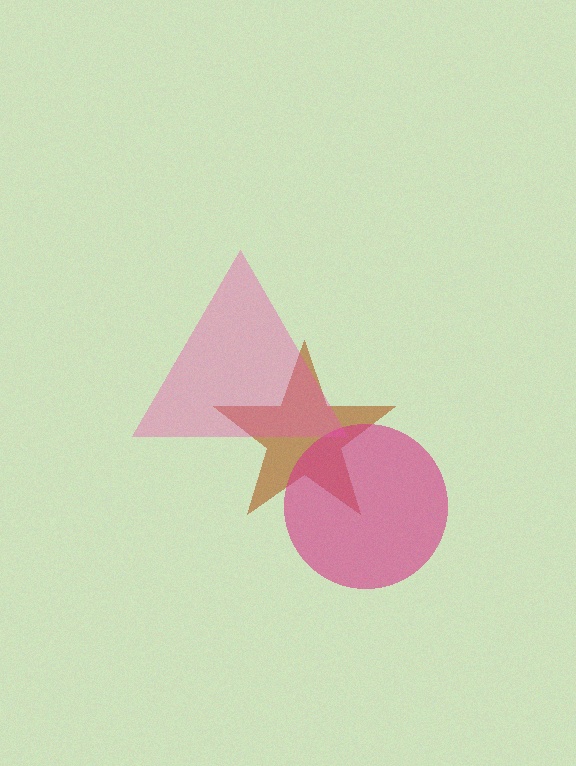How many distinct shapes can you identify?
There are 3 distinct shapes: a brown star, a magenta circle, a pink triangle.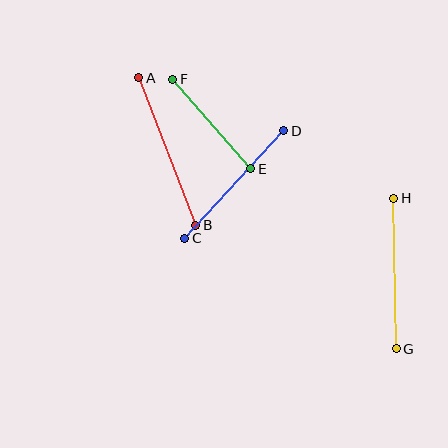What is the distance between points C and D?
The distance is approximately 146 pixels.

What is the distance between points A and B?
The distance is approximately 158 pixels.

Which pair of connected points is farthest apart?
Points A and B are farthest apart.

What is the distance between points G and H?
The distance is approximately 150 pixels.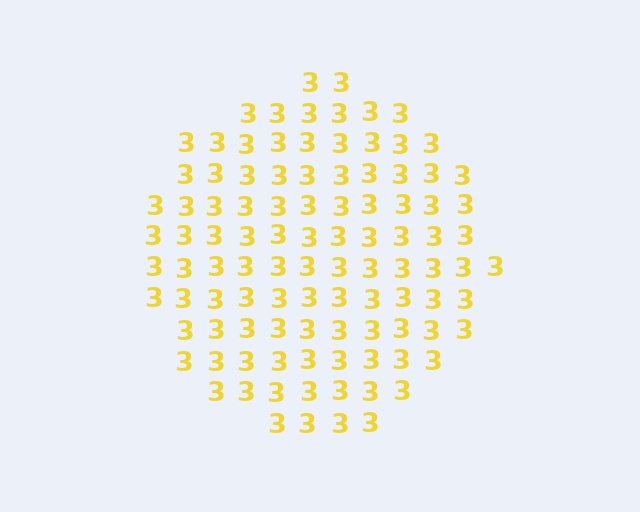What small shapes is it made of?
It is made of small digit 3's.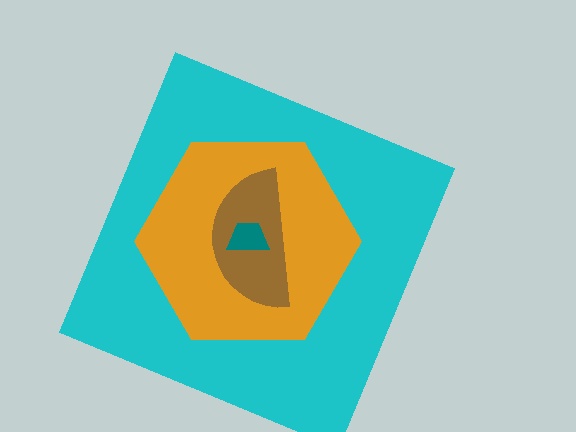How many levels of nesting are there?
4.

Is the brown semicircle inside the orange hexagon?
Yes.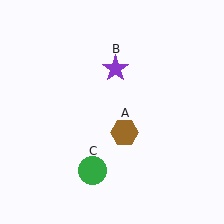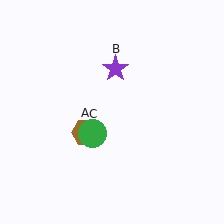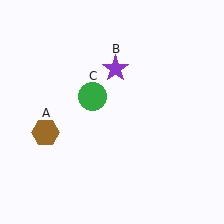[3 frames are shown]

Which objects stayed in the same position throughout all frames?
Purple star (object B) remained stationary.